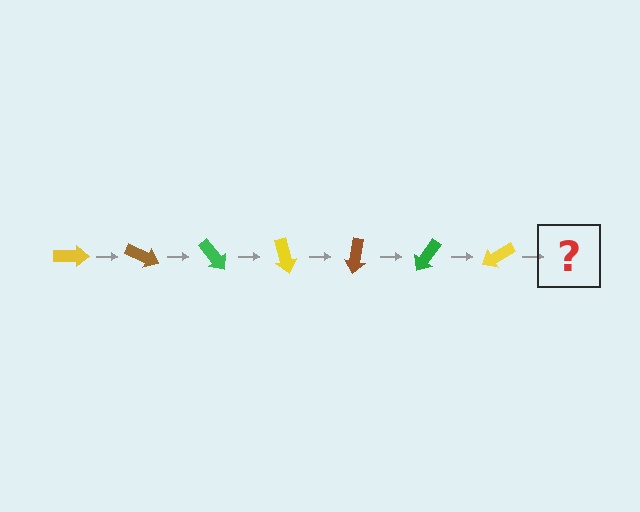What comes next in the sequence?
The next element should be a brown arrow, rotated 175 degrees from the start.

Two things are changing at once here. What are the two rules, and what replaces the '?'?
The two rules are that it rotates 25 degrees each step and the color cycles through yellow, brown, and green. The '?' should be a brown arrow, rotated 175 degrees from the start.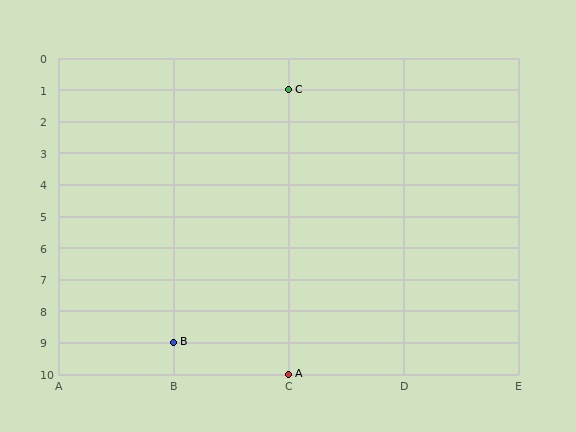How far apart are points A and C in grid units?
Points A and C are 9 rows apart.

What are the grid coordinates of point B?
Point B is at grid coordinates (B, 9).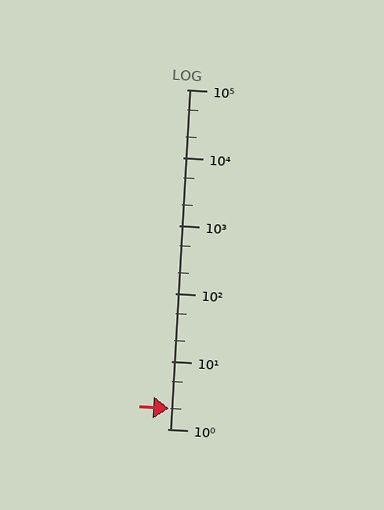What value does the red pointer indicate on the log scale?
The pointer indicates approximately 2.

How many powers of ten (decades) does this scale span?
The scale spans 5 decades, from 1 to 100000.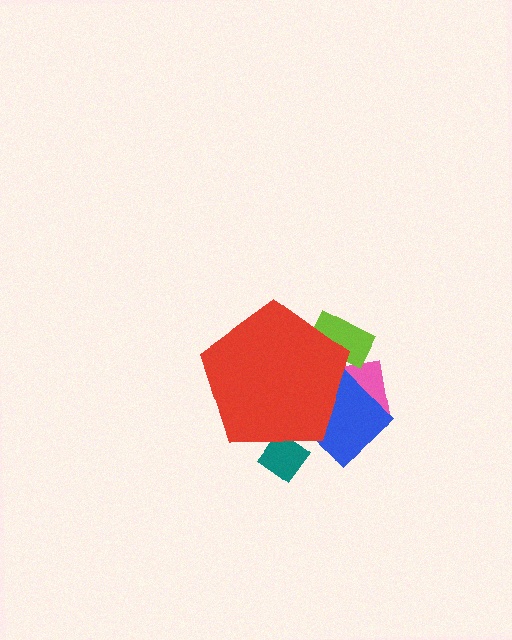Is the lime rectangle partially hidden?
Yes, the lime rectangle is partially hidden behind the red pentagon.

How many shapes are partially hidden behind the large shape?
4 shapes are partially hidden.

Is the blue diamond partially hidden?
Yes, the blue diamond is partially hidden behind the red pentagon.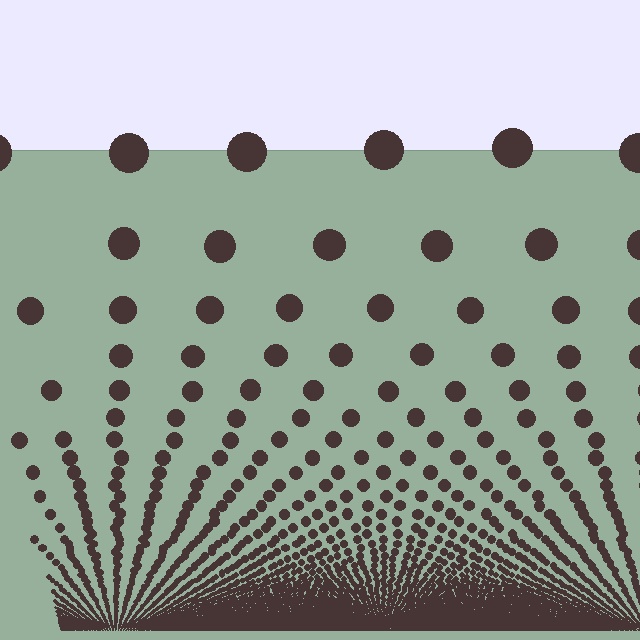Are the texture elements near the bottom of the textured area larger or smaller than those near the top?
Smaller. The gradient is inverted — elements near the bottom are smaller and denser.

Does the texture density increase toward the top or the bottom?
Density increases toward the bottom.